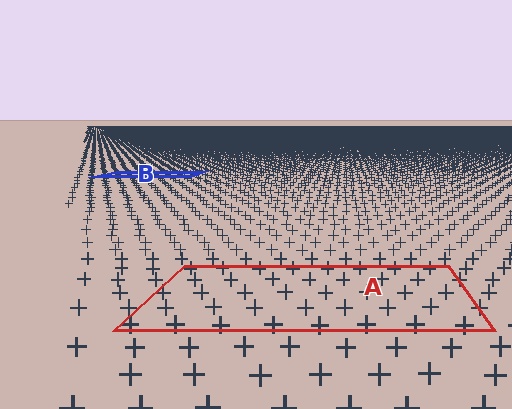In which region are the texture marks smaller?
The texture marks are smaller in region B, because it is farther away.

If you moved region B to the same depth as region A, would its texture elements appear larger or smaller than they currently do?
They would appear larger. At a closer depth, the same texture elements are projected at a bigger on-screen size.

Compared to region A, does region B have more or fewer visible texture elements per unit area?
Region B has more texture elements per unit area — they are packed more densely because it is farther away.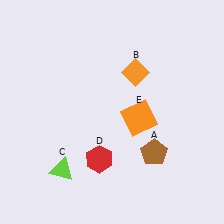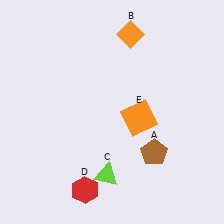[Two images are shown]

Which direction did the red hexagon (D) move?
The red hexagon (D) moved down.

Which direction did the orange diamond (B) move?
The orange diamond (B) moved up.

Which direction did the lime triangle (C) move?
The lime triangle (C) moved right.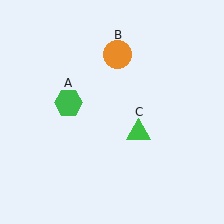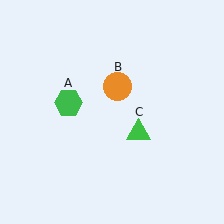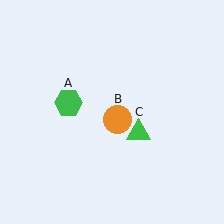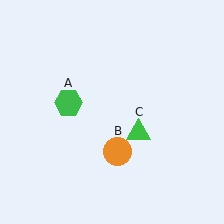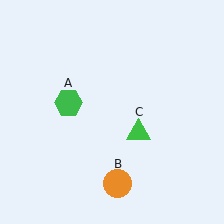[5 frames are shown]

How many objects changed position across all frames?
1 object changed position: orange circle (object B).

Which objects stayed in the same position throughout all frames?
Green hexagon (object A) and green triangle (object C) remained stationary.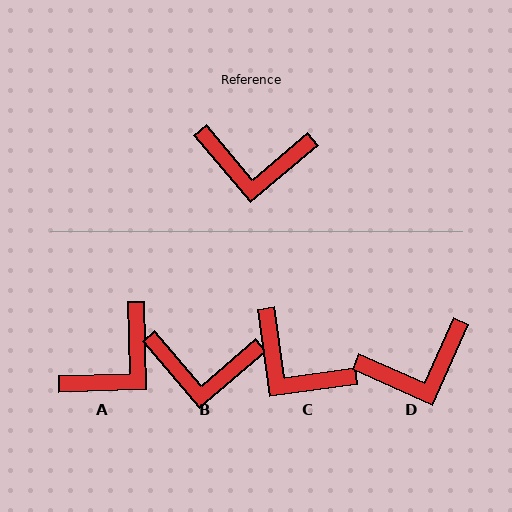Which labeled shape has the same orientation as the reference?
B.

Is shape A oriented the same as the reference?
No, it is off by about 51 degrees.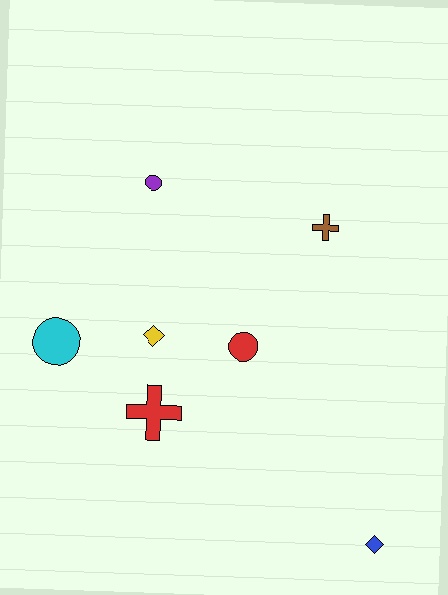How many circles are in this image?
There are 3 circles.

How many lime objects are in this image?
There are no lime objects.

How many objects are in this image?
There are 7 objects.